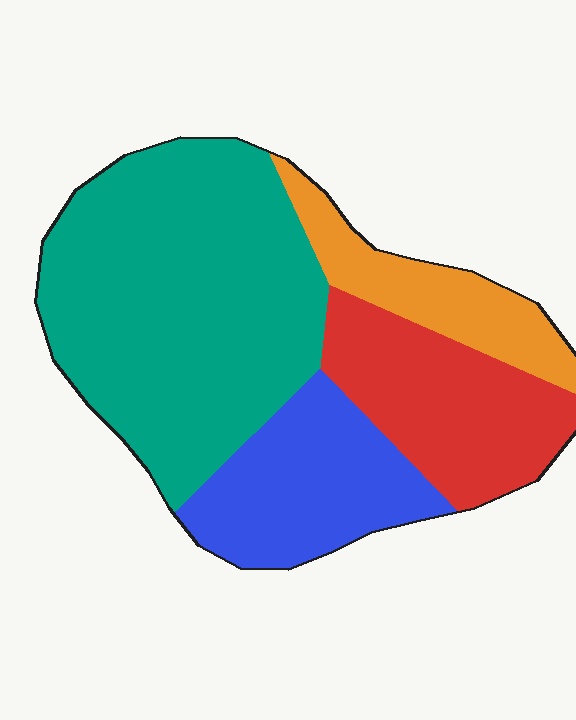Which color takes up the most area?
Teal, at roughly 50%.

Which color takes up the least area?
Orange, at roughly 15%.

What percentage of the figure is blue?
Blue covers 19% of the figure.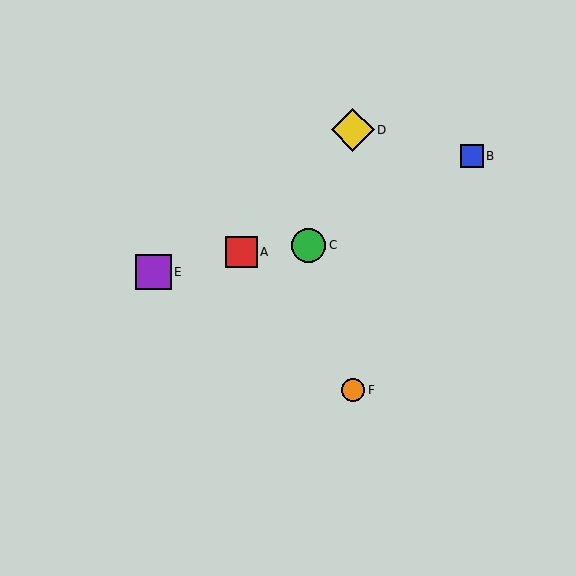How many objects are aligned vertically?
2 objects (D, F) are aligned vertically.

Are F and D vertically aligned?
Yes, both are at x≈353.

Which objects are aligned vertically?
Objects D, F are aligned vertically.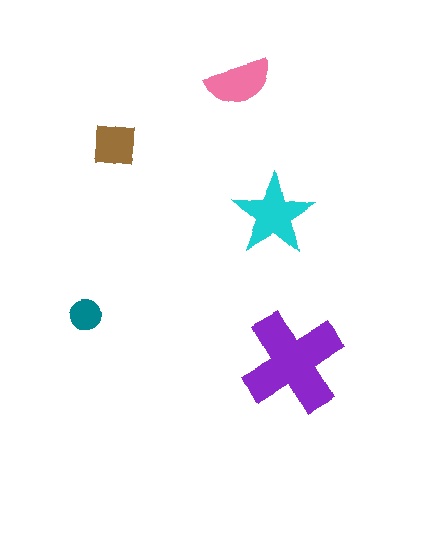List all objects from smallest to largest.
The teal circle, the brown square, the pink semicircle, the cyan star, the purple cross.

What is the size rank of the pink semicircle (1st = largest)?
3rd.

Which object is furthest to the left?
The teal circle is leftmost.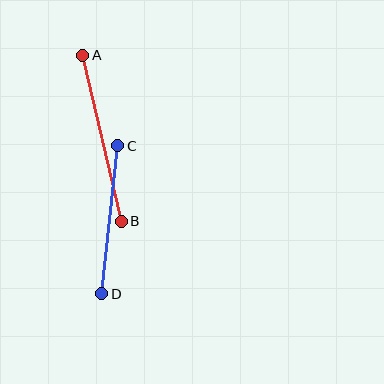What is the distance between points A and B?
The distance is approximately 170 pixels.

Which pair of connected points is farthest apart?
Points A and B are farthest apart.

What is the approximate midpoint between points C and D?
The midpoint is at approximately (110, 220) pixels.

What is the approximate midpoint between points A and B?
The midpoint is at approximately (102, 138) pixels.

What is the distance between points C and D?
The distance is approximately 149 pixels.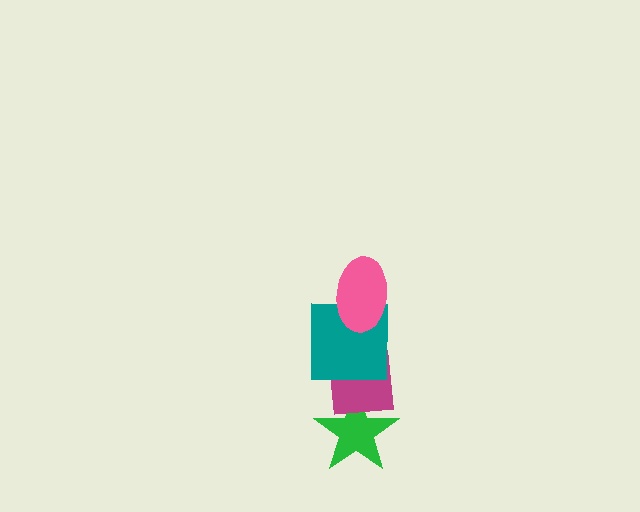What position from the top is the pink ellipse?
The pink ellipse is 1st from the top.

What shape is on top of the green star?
The magenta square is on top of the green star.